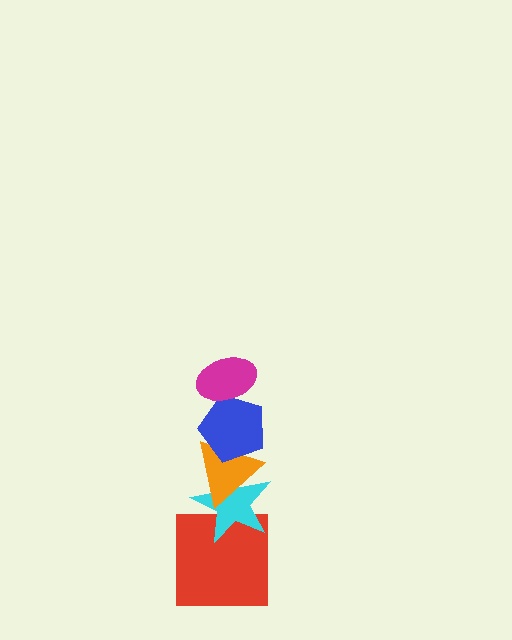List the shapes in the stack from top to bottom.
From top to bottom: the magenta ellipse, the blue pentagon, the orange triangle, the cyan star, the red square.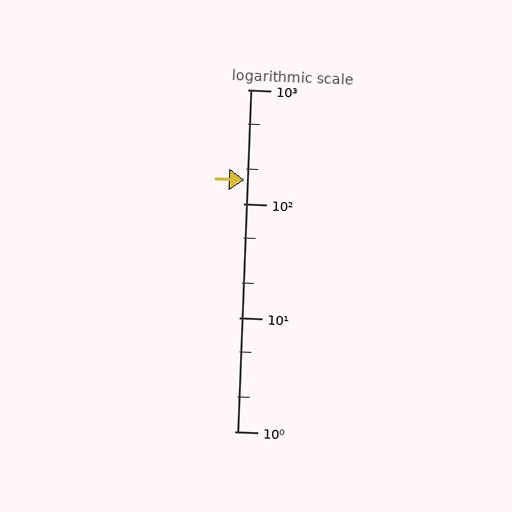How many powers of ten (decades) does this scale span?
The scale spans 3 decades, from 1 to 1000.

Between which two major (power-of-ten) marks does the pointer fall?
The pointer is between 100 and 1000.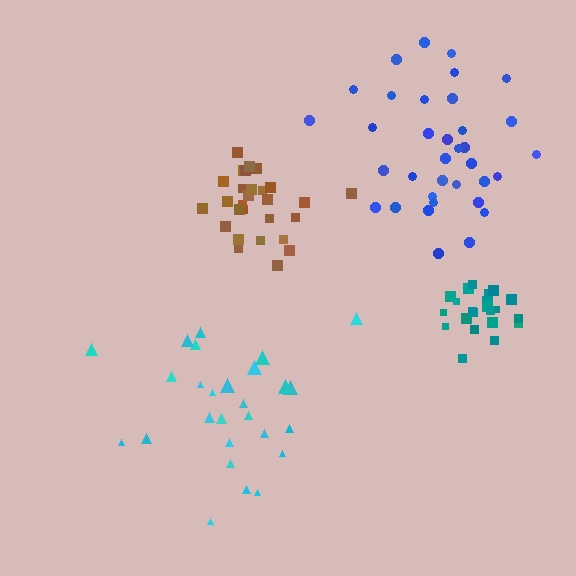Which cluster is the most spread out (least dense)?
Cyan.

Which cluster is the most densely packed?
Teal.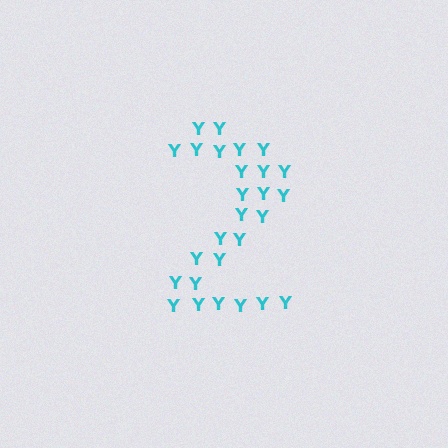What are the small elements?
The small elements are letter Y's.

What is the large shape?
The large shape is the digit 2.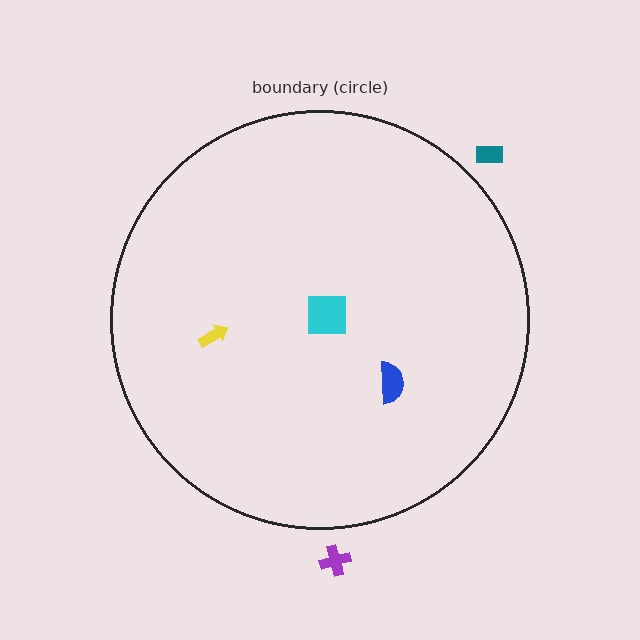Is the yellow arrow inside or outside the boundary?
Inside.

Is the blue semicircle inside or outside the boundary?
Inside.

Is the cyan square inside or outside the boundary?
Inside.